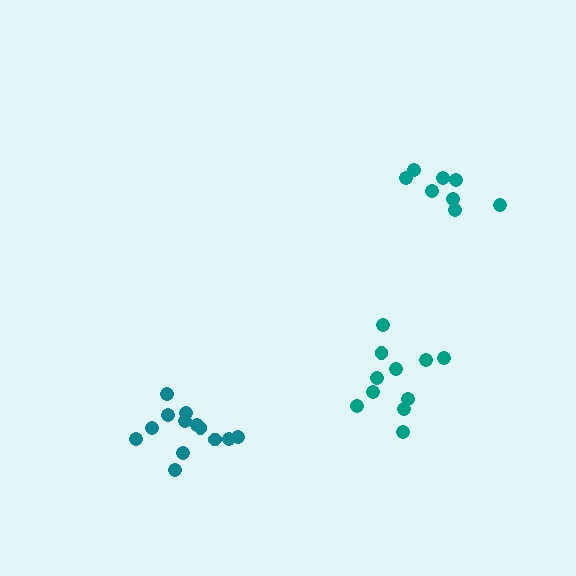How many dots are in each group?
Group 1: 13 dots, Group 2: 8 dots, Group 3: 11 dots (32 total).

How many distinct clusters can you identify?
There are 3 distinct clusters.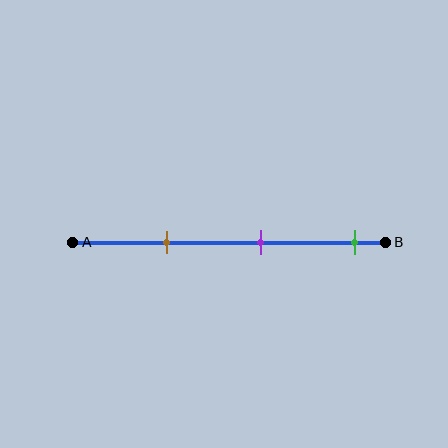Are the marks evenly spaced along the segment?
Yes, the marks are approximately evenly spaced.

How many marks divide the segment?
There are 3 marks dividing the segment.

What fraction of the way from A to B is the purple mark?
The purple mark is approximately 60% (0.6) of the way from A to B.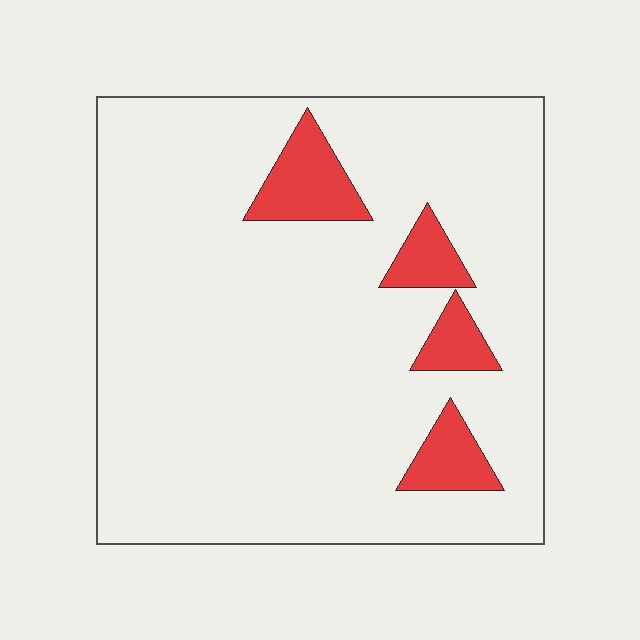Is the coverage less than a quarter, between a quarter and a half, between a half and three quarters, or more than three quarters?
Less than a quarter.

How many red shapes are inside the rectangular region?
4.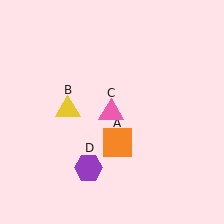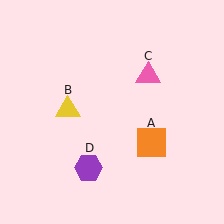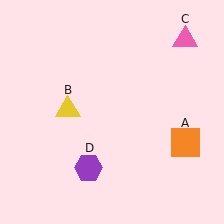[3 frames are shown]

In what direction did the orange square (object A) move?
The orange square (object A) moved right.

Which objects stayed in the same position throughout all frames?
Yellow triangle (object B) and purple hexagon (object D) remained stationary.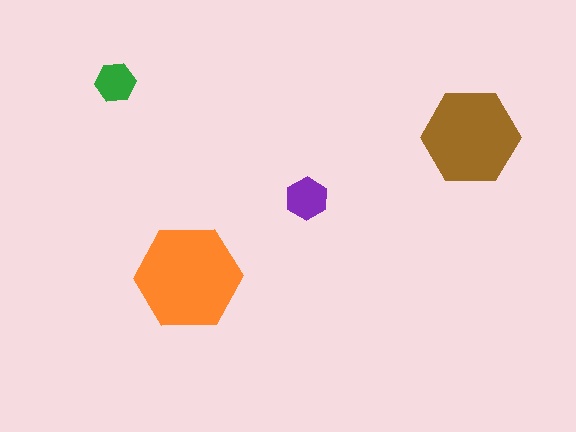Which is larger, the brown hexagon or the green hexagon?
The brown one.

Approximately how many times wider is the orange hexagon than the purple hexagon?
About 2.5 times wider.